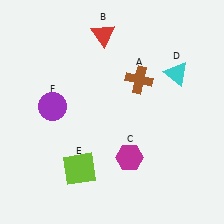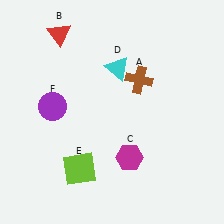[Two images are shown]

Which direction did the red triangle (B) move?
The red triangle (B) moved left.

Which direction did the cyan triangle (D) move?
The cyan triangle (D) moved left.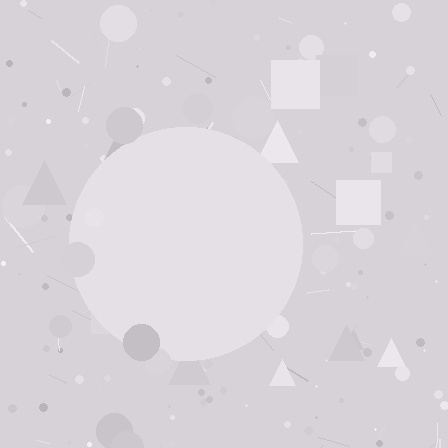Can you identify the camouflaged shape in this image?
The camouflaged shape is a circle.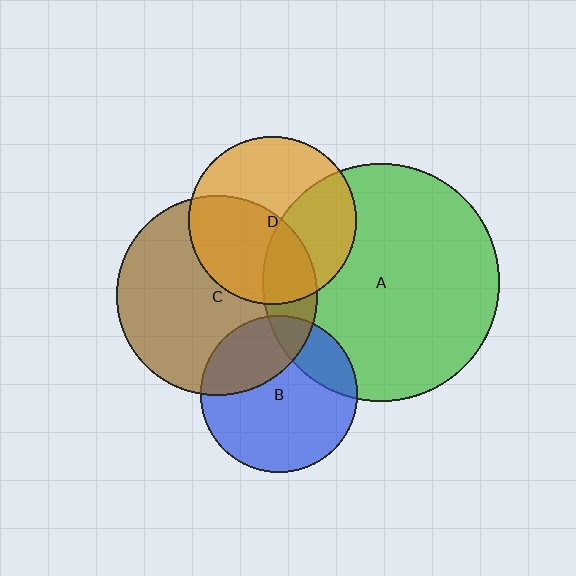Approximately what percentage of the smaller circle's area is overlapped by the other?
Approximately 30%.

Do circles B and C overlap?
Yes.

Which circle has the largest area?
Circle A (green).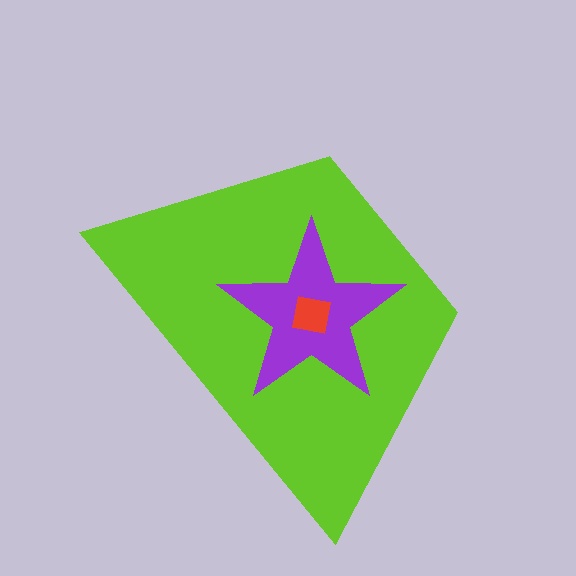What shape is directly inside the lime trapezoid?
The purple star.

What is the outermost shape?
The lime trapezoid.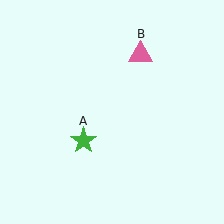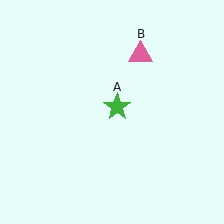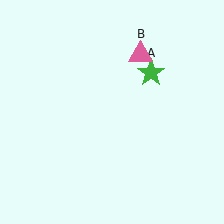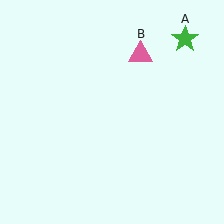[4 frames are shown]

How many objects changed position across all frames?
1 object changed position: green star (object A).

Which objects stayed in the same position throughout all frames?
Pink triangle (object B) remained stationary.